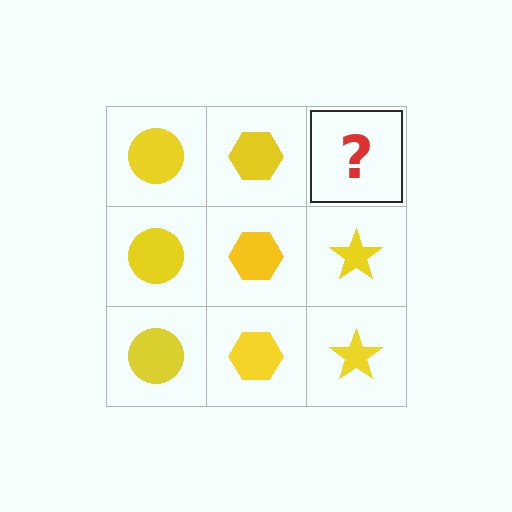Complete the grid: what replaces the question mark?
The question mark should be replaced with a yellow star.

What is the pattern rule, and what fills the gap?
The rule is that each column has a consistent shape. The gap should be filled with a yellow star.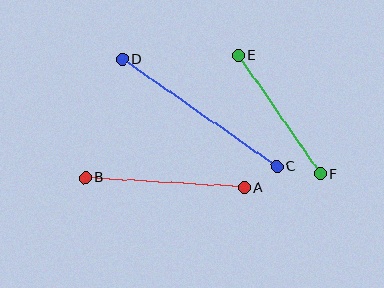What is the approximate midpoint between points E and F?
The midpoint is at approximately (279, 115) pixels.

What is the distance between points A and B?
The distance is approximately 160 pixels.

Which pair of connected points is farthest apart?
Points C and D are farthest apart.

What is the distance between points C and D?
The distance is approximately 188 pixels.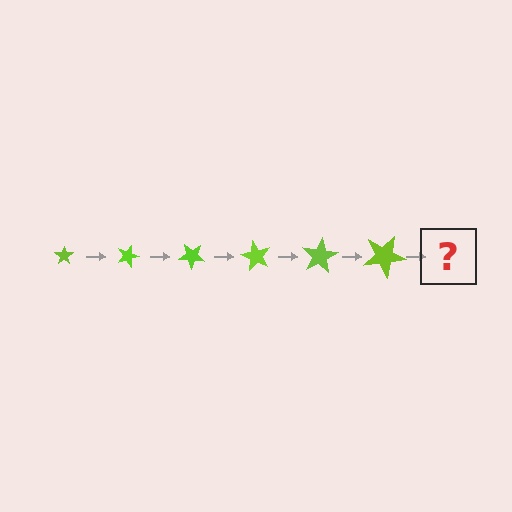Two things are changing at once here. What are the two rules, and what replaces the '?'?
The two rules are that the star grows larger each step and it rotates 20 degrees each step. The '?' should be a star, larger than the previous one and rotated 120 degrees from the start.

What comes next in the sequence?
The next element should be a star, larger than the previous one and rotated 120 degrees from the start.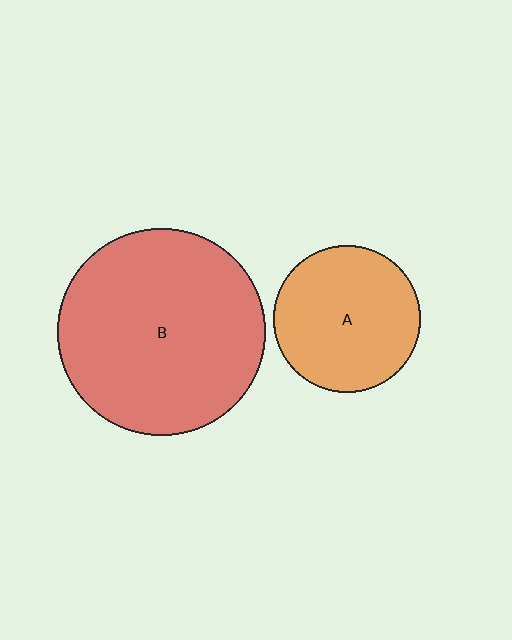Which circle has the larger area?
Circle B (red).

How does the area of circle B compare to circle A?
Approximately 2.0 times.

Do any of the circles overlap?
No, none of the circles overlap.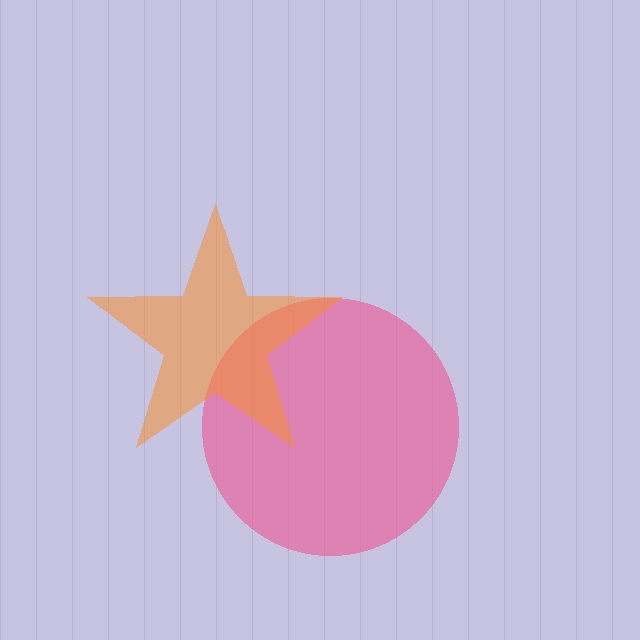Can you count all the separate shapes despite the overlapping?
Yes, there are 2 separate shapes.